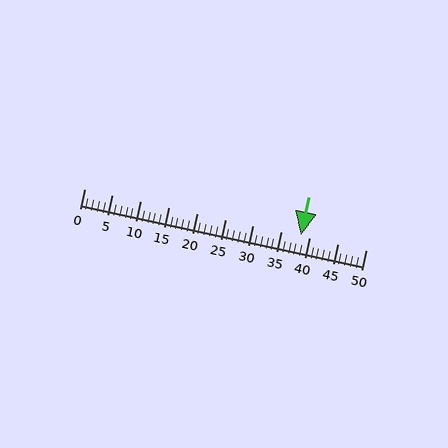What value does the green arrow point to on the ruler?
The green arrow points to approximately 38.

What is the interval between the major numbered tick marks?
The major tick marks are spaced 5 units apart.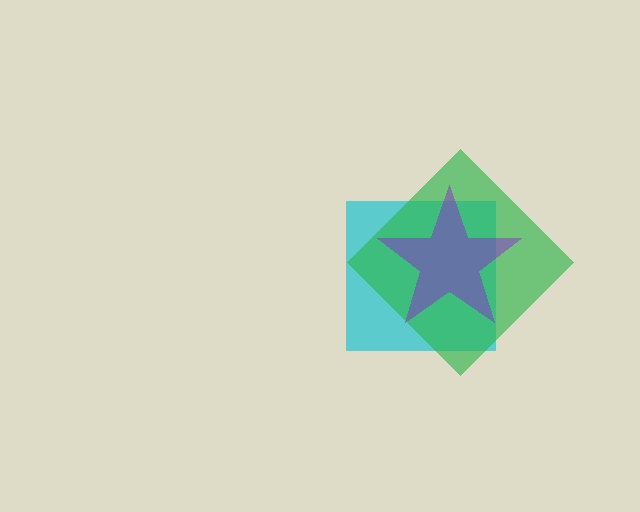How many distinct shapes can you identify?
There are 3 distinct shapes: a cyan square, a green diamond, a purple star.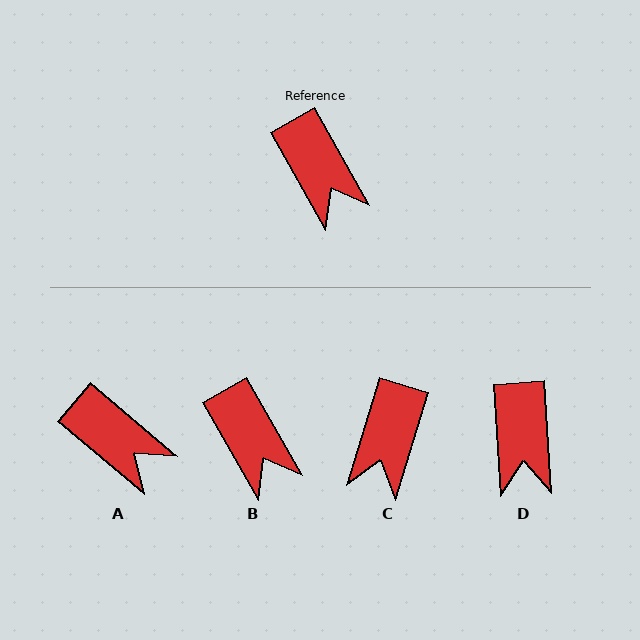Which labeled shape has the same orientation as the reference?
B.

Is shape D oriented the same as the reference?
No, it is off by about 26 degrees.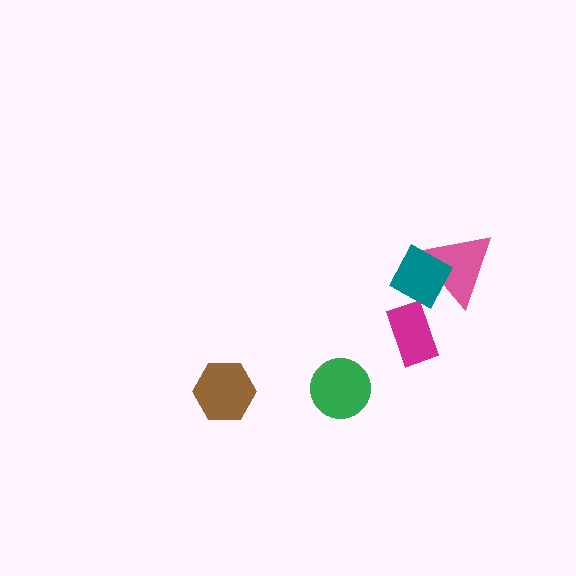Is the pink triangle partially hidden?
Yes, it is partially covered by another shape.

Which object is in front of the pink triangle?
The teal diamond is in front of the pink triangle.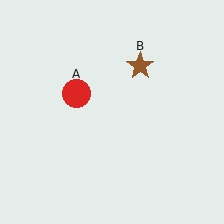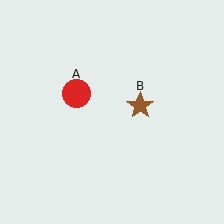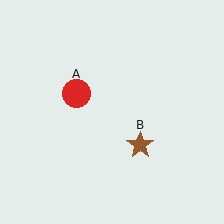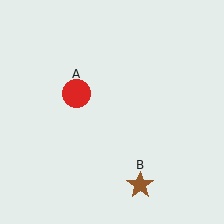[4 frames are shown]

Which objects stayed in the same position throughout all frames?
Red circle (object A) remained stationary.